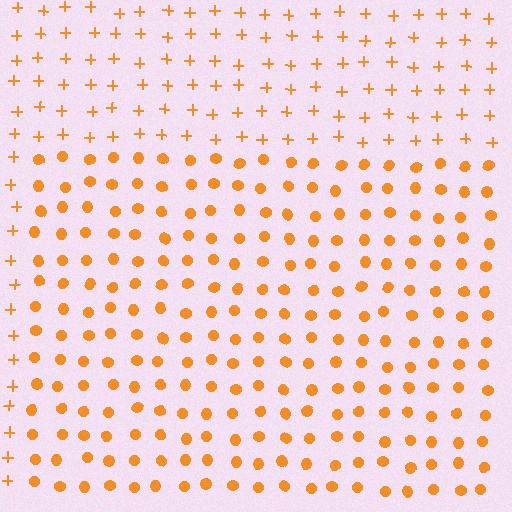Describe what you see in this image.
The image is filled with small orange elements arranged in a uniform grid. A rectangle-shaped region contains circles, while the surrounding area contains plus signs. The boundary is defined purely by the change in element shape.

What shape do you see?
I see a rectangle.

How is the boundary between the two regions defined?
The boundary is defined by a change in element shape: circles inside vs. plus signs outside. All elements share the same color and spacing.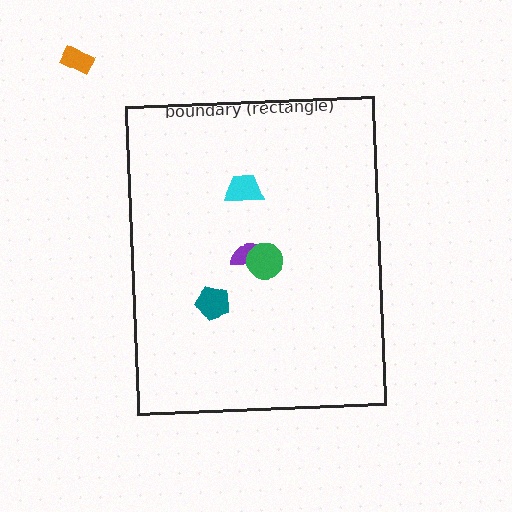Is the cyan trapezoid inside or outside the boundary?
Inside.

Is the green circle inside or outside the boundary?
Inside.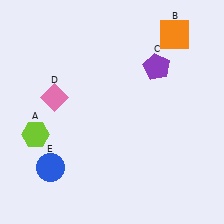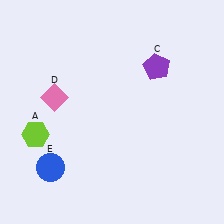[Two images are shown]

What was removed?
The orange square (B) was removed in Image 2.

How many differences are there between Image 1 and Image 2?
There is 1 difference between the two images.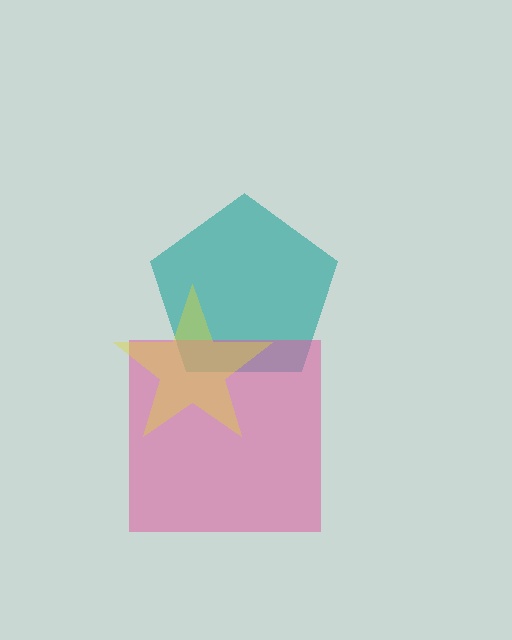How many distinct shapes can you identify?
There are 3 distinct shapes: a teal pentagon, a pink square, a yellow star.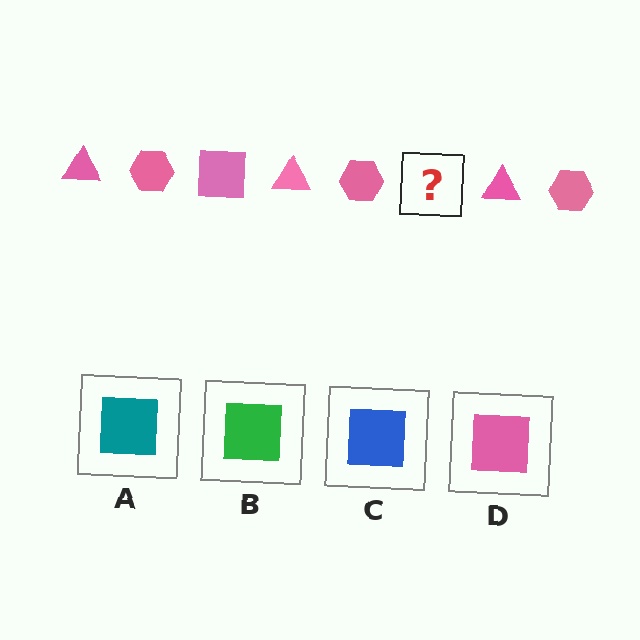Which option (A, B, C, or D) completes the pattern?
D.